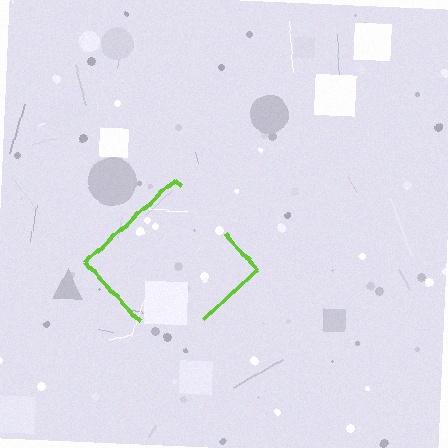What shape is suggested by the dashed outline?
The dashed outline suggests a diamond.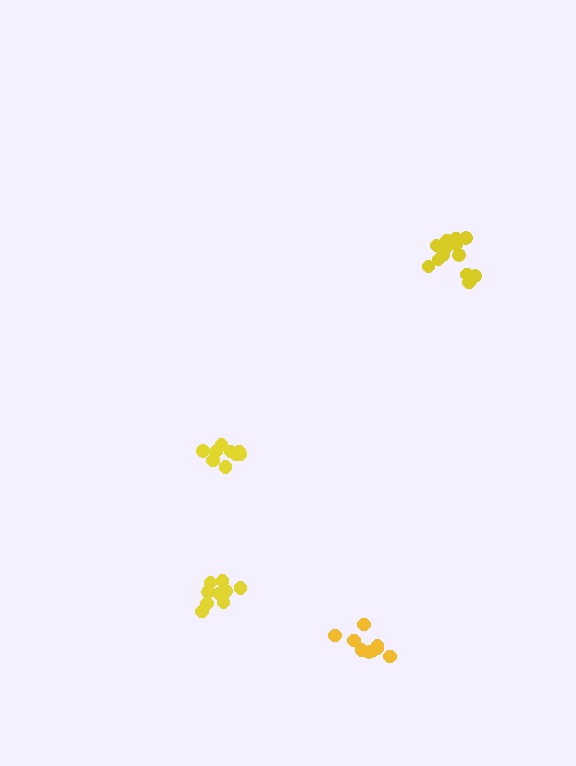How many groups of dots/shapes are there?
There are 4 groups.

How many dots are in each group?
Group 1: 15 dots, Group 2: 9 dots, Group 3: 9 dots, Group 4: 10 dots (43 total).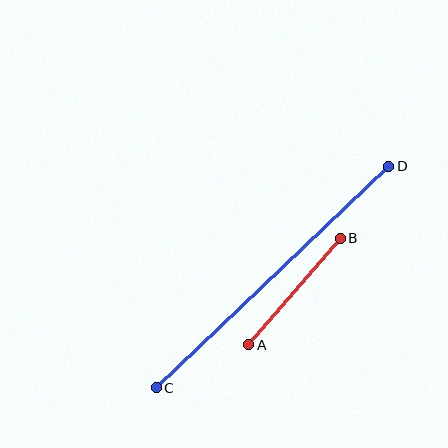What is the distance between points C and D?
The distance is approximately 322 pixels.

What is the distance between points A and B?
The distance is approximately 140 pixels.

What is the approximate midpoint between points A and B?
The midpoint is at approximately (294, 291) pixels.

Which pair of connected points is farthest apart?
Points C and D are farthest apart.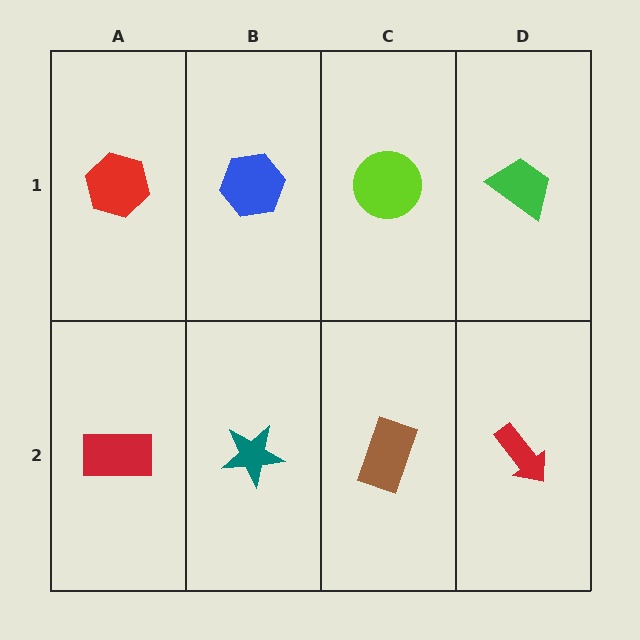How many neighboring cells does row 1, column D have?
2.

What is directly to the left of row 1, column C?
A blue hexagon.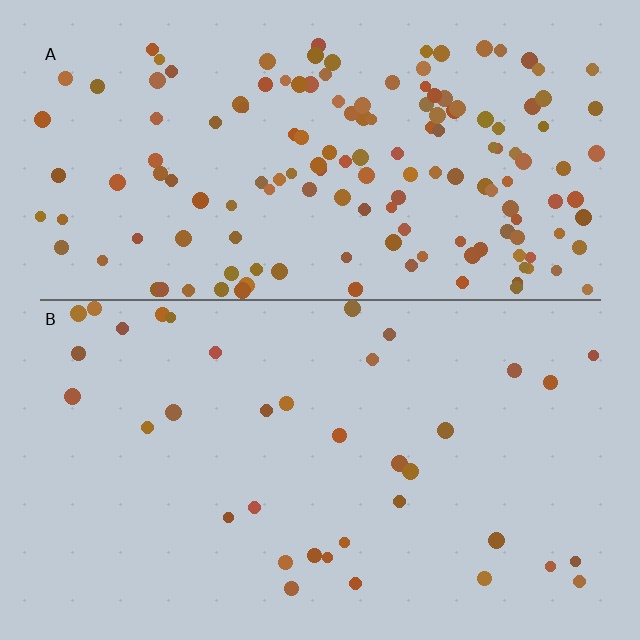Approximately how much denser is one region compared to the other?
Approximately 4.2× — region A over region B.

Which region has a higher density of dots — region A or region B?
A (the top).